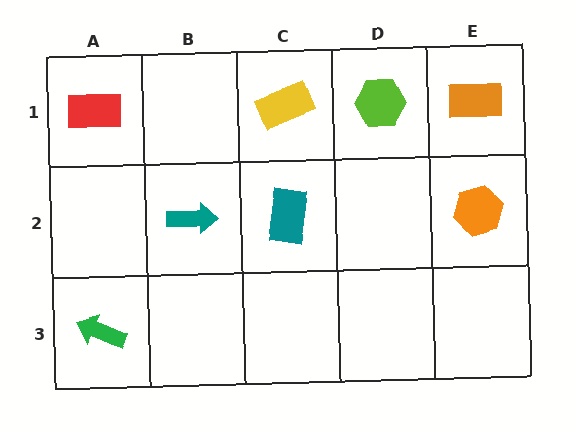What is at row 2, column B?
A teal arrow.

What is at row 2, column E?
An orange hexagon.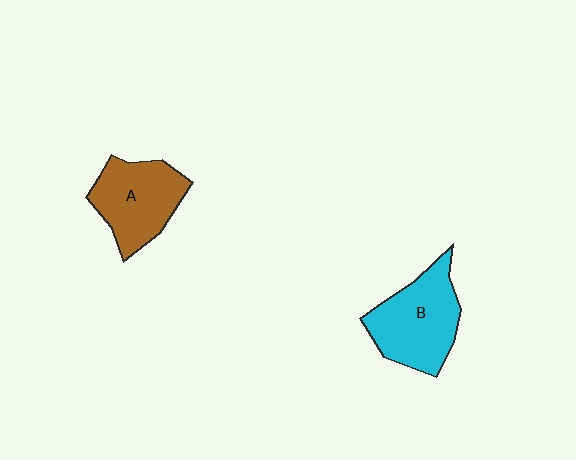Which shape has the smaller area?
Shape A (brown).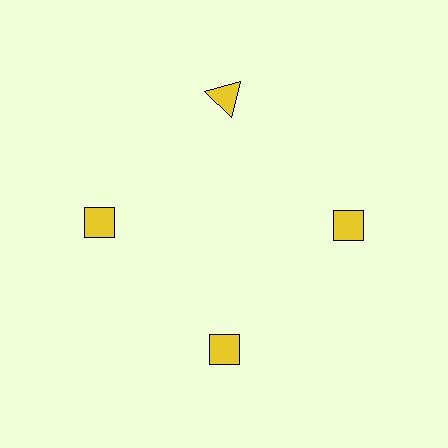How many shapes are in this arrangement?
There are 4 shapes arranged in a ring pattern.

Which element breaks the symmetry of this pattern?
The yellow triangle at roughly the 12 o'clock position breaks the symmetry. All other shapes are yellow diamonds.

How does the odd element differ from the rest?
It has a different shape: triangle instead of diamond.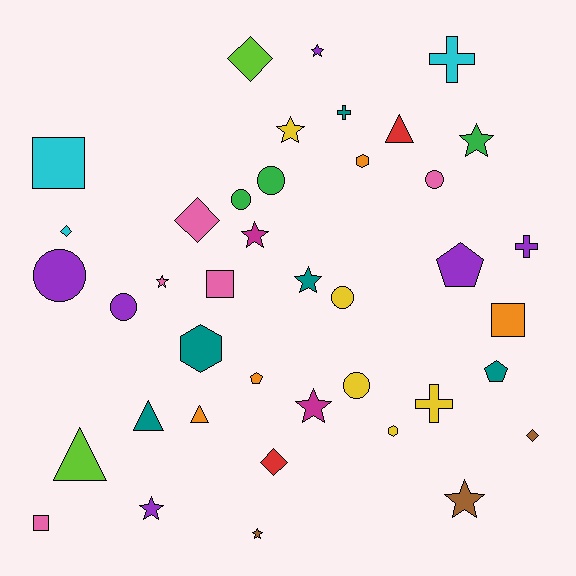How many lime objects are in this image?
There are 2 lime objects.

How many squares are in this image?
There are 4 squares.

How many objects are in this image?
There are 40 objects.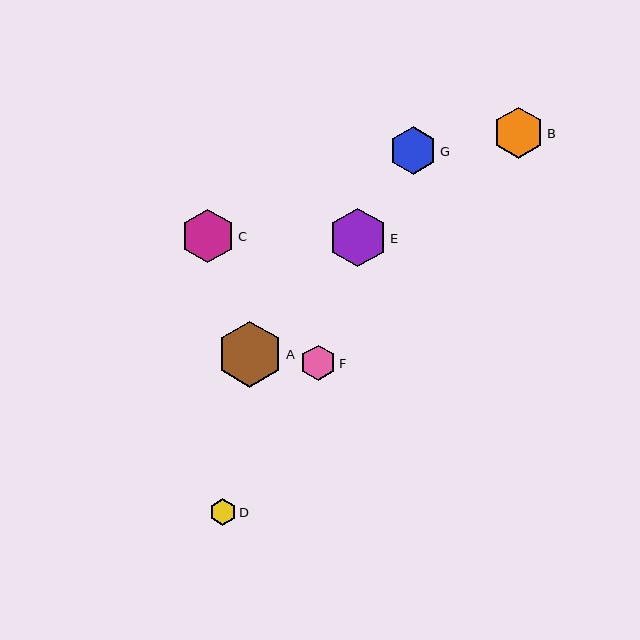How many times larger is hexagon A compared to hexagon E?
Hexagon A is approximately 1.1 times the size of hexagon E.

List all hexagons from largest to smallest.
From largest to smallest: A, E, C, B, G, F, D.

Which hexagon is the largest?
Hexagon A is the largest with a size of approximately 66 pixels.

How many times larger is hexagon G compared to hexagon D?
Hexagon G is approximately 1.8 times the size of hexagon D.